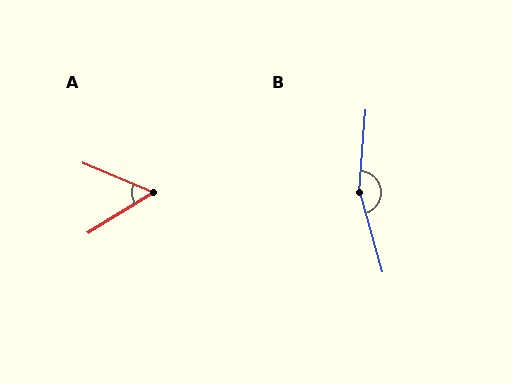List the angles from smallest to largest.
A (54°), B (160°).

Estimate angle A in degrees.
Approximately 54 degrees.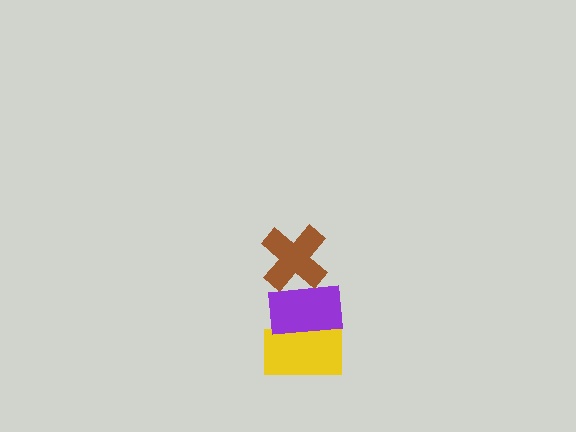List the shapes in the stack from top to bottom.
From top to bottom: the brown cross, the purple rectangle, the yellow rectangle.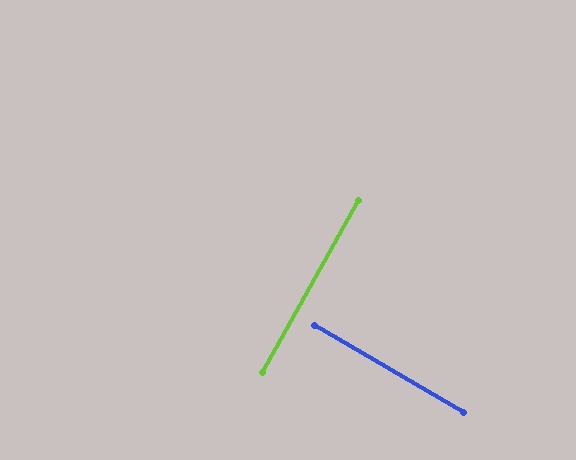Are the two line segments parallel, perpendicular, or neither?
Perpendicular — they meet at approximately 89°.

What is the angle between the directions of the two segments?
Approximately 89 degrees.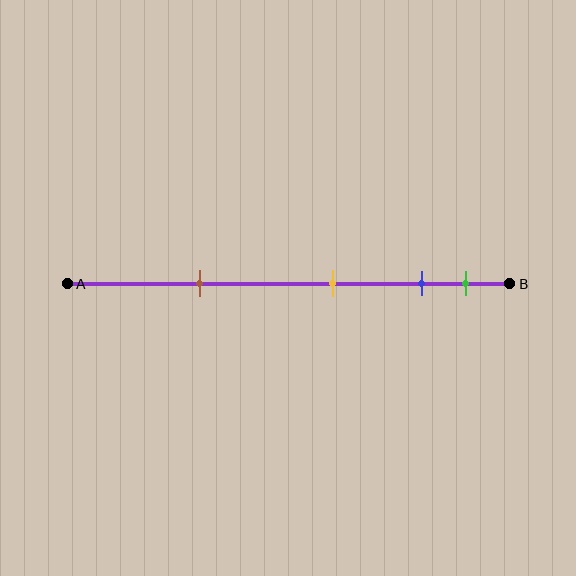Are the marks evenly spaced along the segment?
No, the marks are not evenly spaced.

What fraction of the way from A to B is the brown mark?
The brown mark is approximately 30% (0.3) of the way from A to B.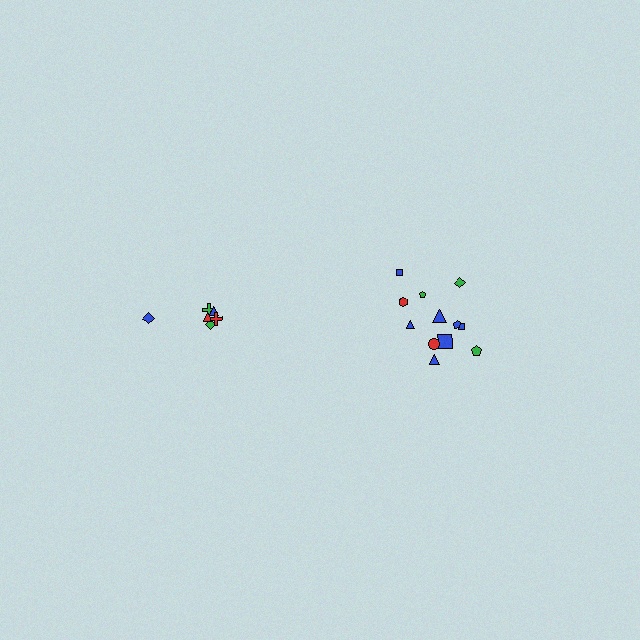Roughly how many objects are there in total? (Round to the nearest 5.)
Roughly 20 objects in total.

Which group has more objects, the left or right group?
The right group.